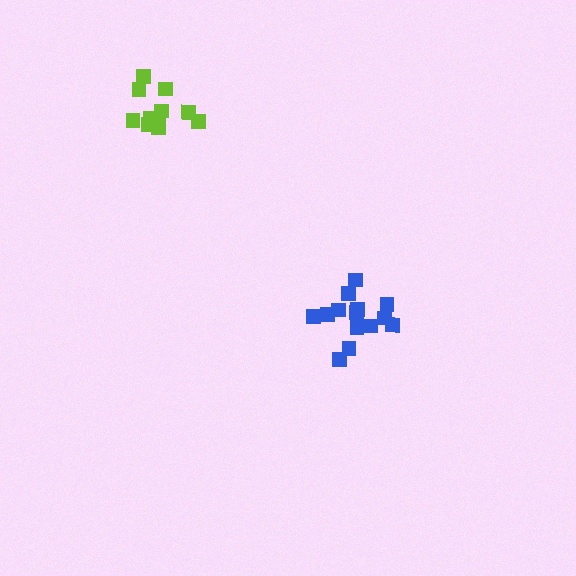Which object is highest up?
The lime cluster is topmost.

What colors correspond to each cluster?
The clusters are colored: lime, blue.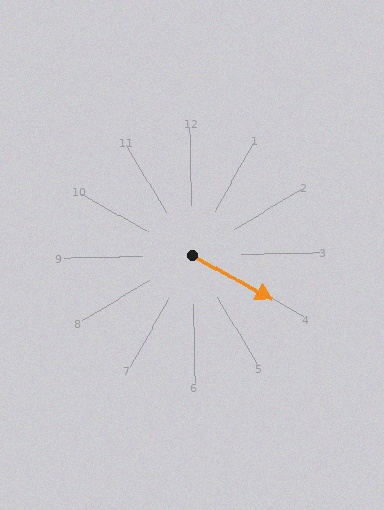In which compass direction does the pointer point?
Southeast.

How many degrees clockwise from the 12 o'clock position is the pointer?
Approximately 120 degrees.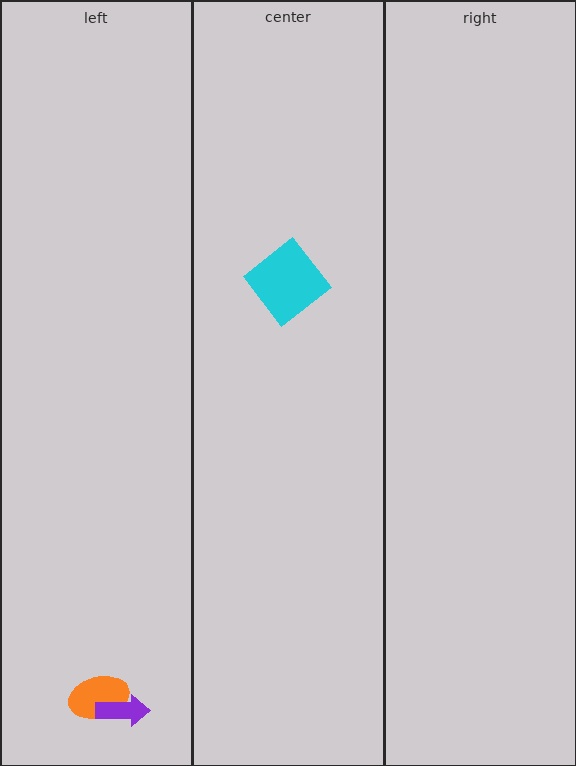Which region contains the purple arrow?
The left region.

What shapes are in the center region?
The cyan diamond.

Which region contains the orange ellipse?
The left region.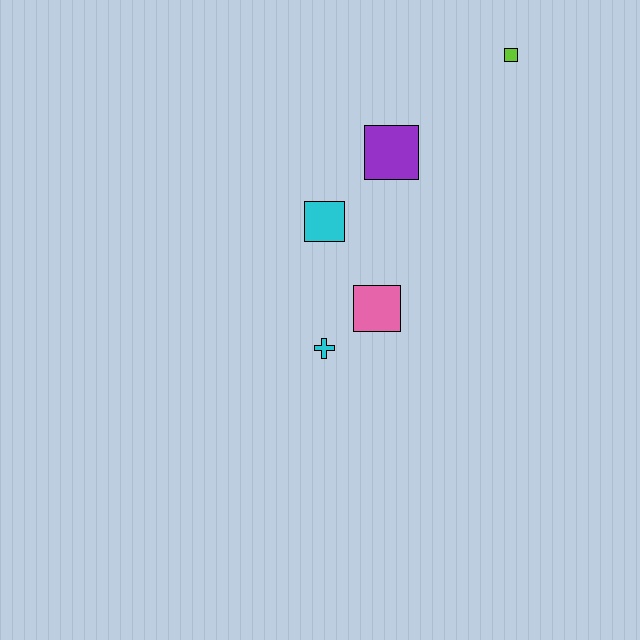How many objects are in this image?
There are 5 objects.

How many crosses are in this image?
There is 1 cross.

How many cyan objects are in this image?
There are 2 cyan objects.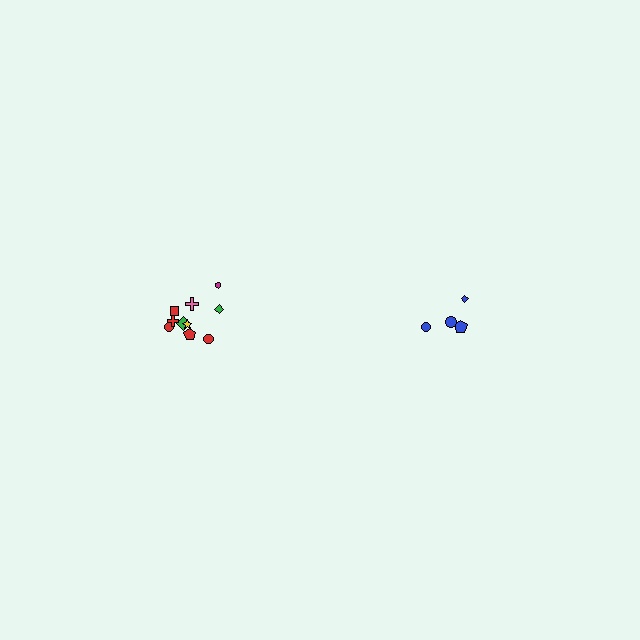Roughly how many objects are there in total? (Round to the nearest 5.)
Roughly 15 objects in total.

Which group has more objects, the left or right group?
The left group.